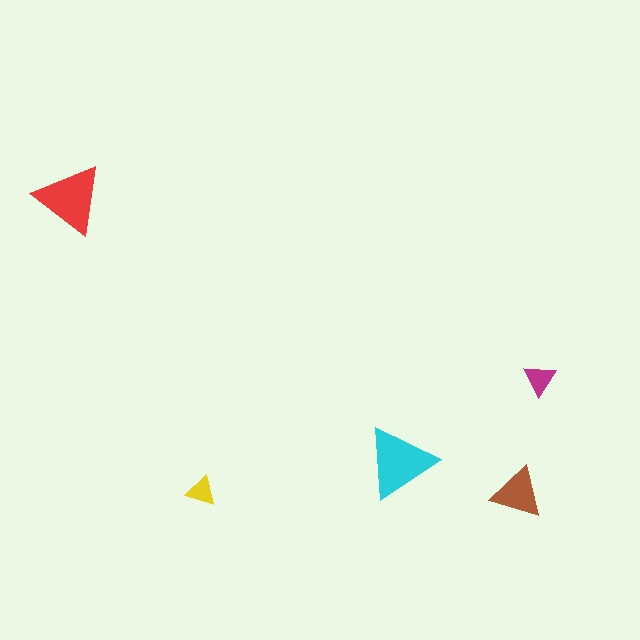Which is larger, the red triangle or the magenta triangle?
The red one.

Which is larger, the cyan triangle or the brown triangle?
The cyan one.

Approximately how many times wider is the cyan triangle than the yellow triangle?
About 2.5 times wider.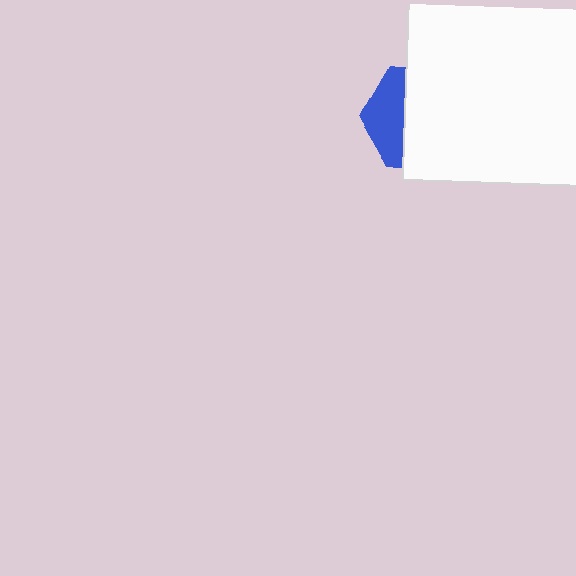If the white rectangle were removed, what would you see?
You would see the complete blue hexagon.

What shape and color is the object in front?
The object in front is a white rectangle.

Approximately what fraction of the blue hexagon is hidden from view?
Roughly 66% of the blue hexagon is hidden behind the white rectangle.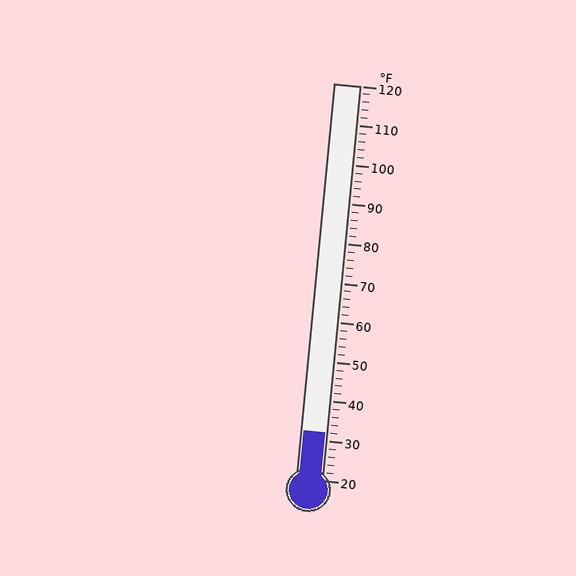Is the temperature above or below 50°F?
The temperature is below 50°F.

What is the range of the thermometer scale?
The thermometer scale ranges from 20°F to 120°F.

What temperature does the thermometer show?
The thermometer shows approximately 32°F.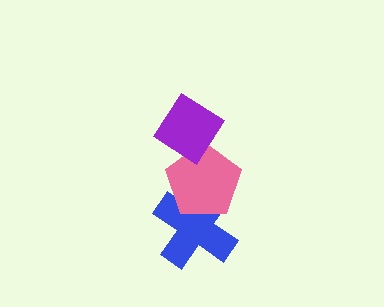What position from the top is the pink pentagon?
The pink pentagon is 2nd from the top.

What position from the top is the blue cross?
The blue cross is 3rd from the top.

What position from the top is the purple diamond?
The purple diamond is 1st from the top.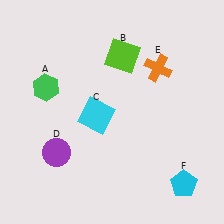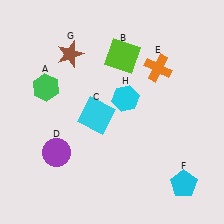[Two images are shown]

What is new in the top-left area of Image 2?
A brown star (G) was added in the top-left area of Image 2.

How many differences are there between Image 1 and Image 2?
There are 2 differences between the two images.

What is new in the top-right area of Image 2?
A cyan hexagon (H) was added in the top-right area of Image 2.